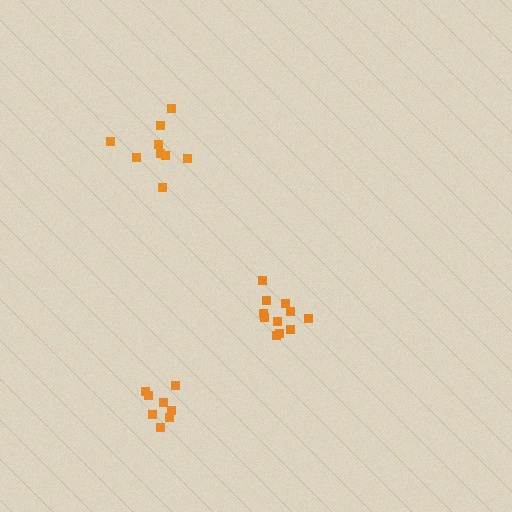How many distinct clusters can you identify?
There are 3 distinct clusters.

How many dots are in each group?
Group 1: 9 dots, Group 2: 11 dots, Group 3: 8 dots (28 total).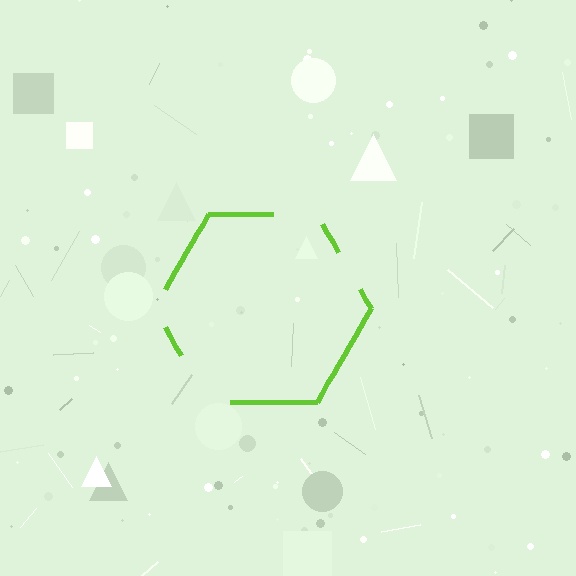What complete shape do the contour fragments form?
The contour fragments form a hexagon.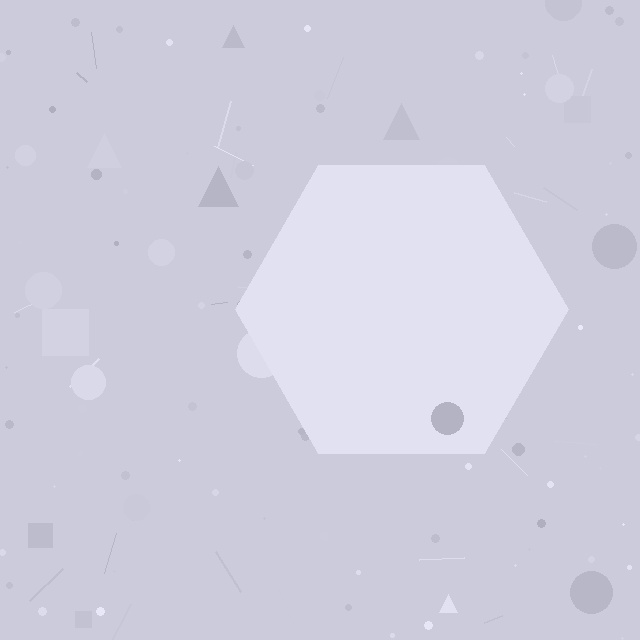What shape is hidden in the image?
A hexagon is hidden in the image.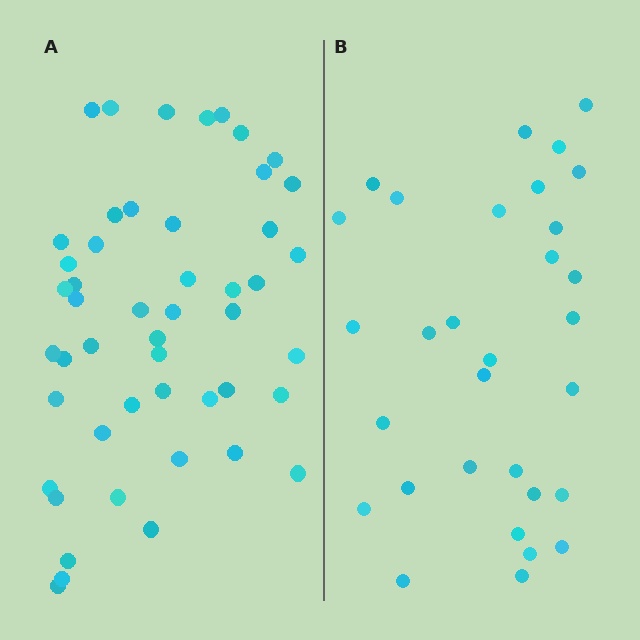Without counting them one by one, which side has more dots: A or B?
Region A (the left region) has more dots.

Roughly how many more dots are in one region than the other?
Region A has approximately 20 more dots than region B.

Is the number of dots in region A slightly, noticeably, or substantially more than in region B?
Region A has substantially more. The ratio is roughly 1.6 to 1.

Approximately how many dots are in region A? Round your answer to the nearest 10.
About 50 dots. (The exact count is 49, which rounds to 50.)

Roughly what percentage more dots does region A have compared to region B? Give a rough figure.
About 60% more.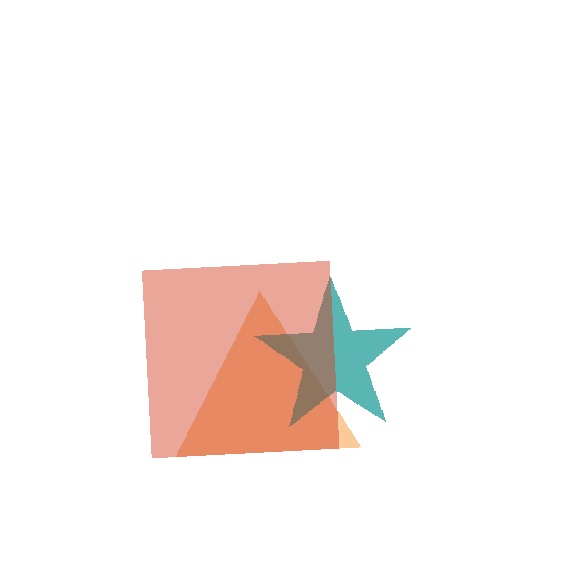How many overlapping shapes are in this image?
There are 3 overlapping shapes in the image.